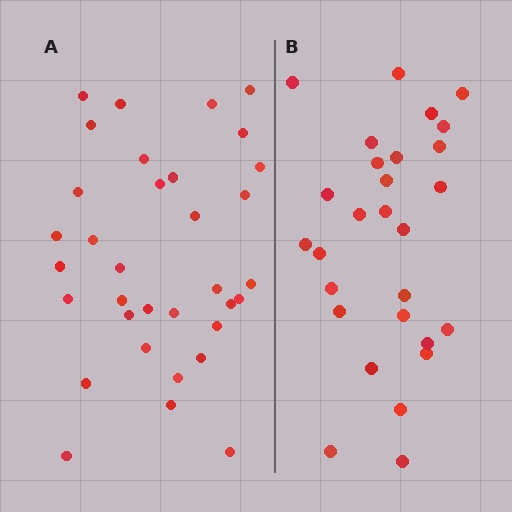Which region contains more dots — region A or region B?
Region A (the left region) has more dots.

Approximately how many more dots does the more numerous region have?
Region A has about 6 more dots than region B.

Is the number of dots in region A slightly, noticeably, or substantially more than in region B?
Region A has only slightly more — the two regions are fairly close. The ratio is roughly 1.2 to 1.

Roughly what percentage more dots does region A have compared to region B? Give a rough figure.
About 20% more.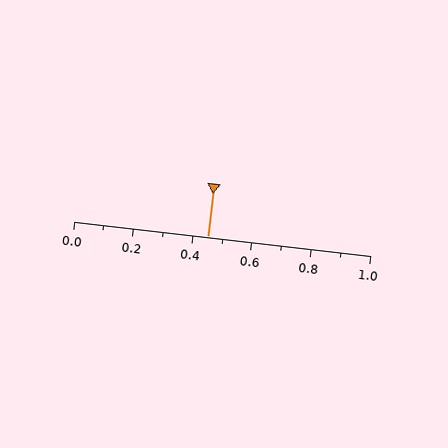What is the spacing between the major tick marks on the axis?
The major ticks are spaced 0.2 apart.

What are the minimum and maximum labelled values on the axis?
The axis runs from 0.0 to 1.0.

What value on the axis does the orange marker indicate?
The marker indicates approximately 0.45.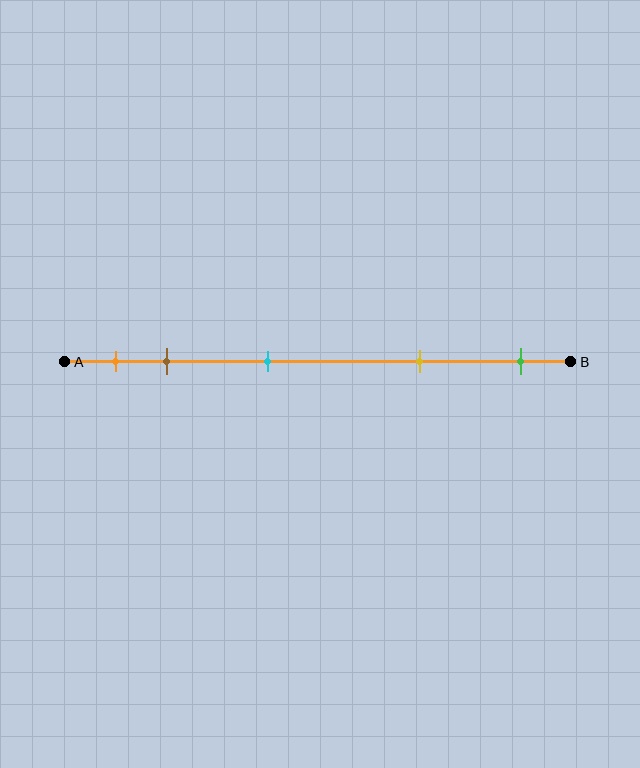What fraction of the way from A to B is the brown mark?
The brown mark is approximately 20% (0.2) of the way from A to B.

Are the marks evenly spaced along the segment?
No, the marks are not evenly spaced.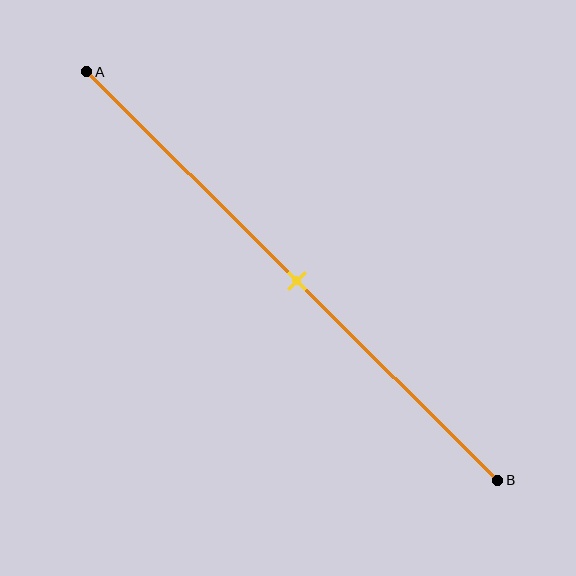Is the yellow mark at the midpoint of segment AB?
Yes, the mark is approximately at the midpoint.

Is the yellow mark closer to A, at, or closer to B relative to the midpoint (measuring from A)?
The yellow mark is approximately at the midpoint of segment AB.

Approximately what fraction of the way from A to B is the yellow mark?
The yellow mark is approximately 50% of the way from A to B.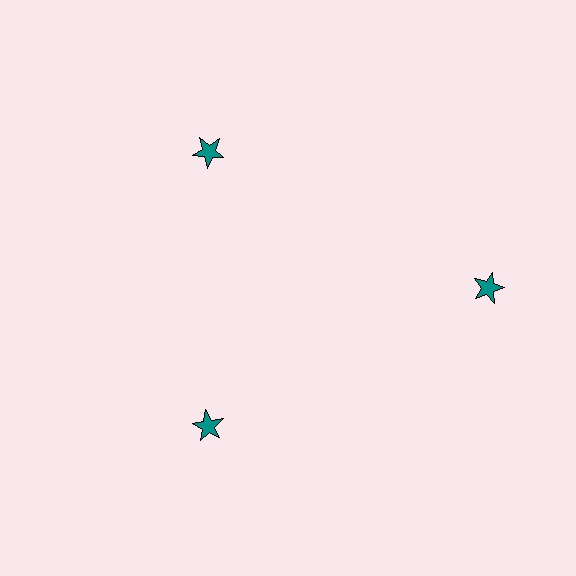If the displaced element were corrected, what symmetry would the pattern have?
It would have 3-fold rotational symmetry — the pattern would map onto itself every 120 degrees.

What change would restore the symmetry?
The symmetry would be restored by moving it inward, back onto the ring so that all 3 stars sit at equal angles and equal distance from the center.